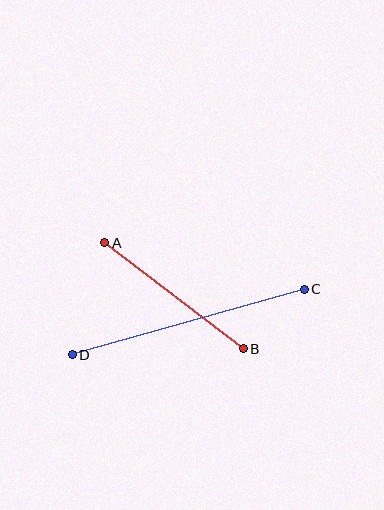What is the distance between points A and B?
The distance is approximately 174 pixels.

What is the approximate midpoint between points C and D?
The midpoint is at approximately (188, 322) pixels.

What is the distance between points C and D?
The distance is approximately 241 pixels.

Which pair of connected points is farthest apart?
Points C and D are farthest apart.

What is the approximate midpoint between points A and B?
The midpoint is at approximately (174, 296) pixels.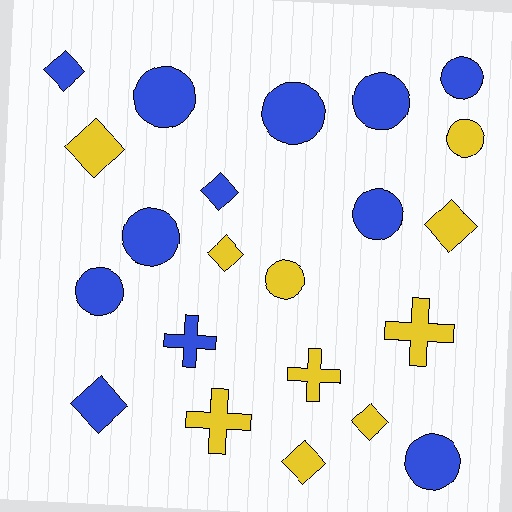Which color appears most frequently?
Blue, with 12 objects.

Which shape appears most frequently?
Circle, with 10 objects.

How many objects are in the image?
There are 22 objects.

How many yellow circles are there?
There are 2 yellow circles.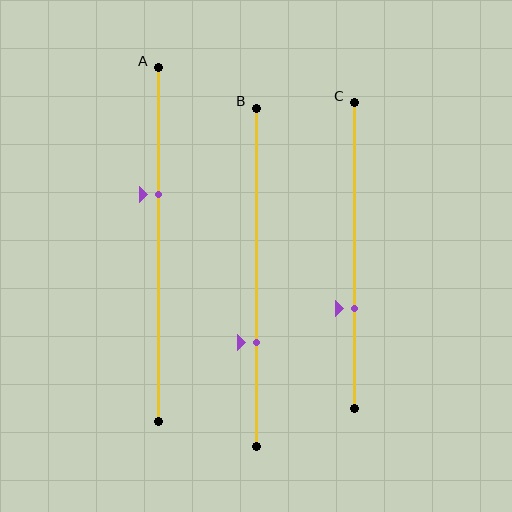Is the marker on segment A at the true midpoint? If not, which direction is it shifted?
No, the marker on segment A is shifted upward by about 14% of the segment length.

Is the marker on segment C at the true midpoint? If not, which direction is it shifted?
No, the marker on segment C is shifted downward by about 17% of the segment length.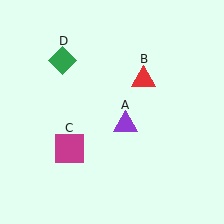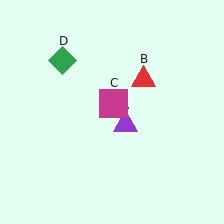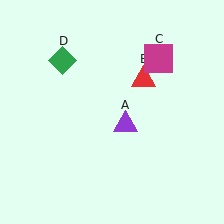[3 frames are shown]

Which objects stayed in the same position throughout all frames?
Purple triangle (object A) and red triangle (object B) and green diamond (object D) remained stationary.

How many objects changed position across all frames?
1 object changed position: magenta square (object C).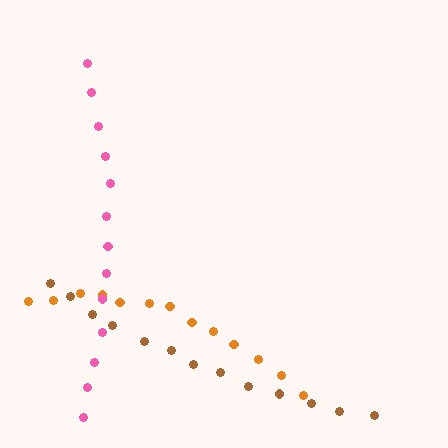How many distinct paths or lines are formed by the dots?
There are 3 distinct paths.